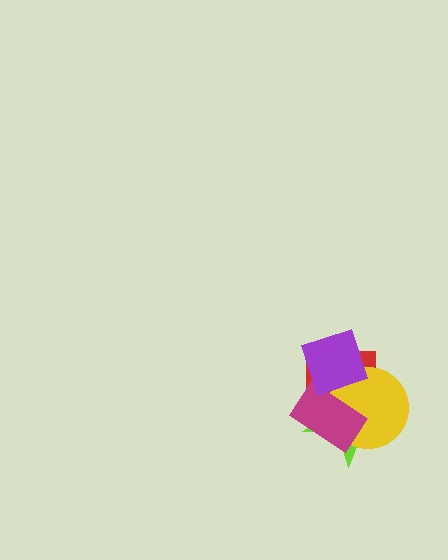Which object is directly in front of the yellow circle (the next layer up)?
The magenta rectangle is directly in front of the yellow circle.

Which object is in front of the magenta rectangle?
The purple diamond is in front of the magenta rectangle.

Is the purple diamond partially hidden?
No, no other shape covers it.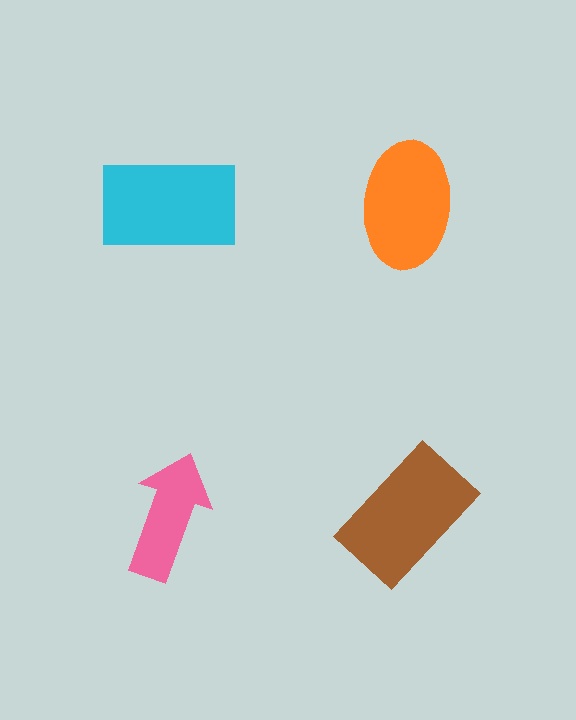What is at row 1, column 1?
A cyan rectangle.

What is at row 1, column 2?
An orange ellipse.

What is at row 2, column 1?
A pink arrow.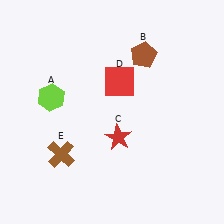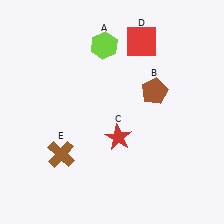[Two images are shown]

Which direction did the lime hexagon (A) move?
The lime hexagon (A) moved right.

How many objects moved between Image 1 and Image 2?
3 objects moved between the two images.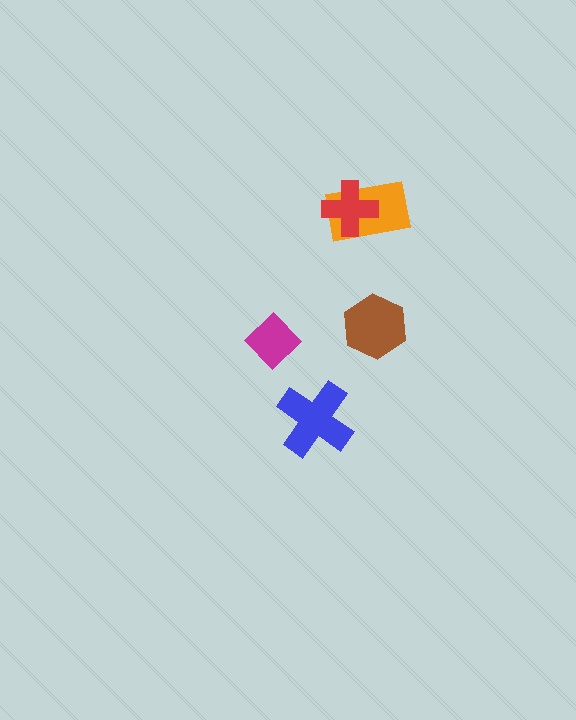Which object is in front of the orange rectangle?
The red cross is in front of the orange rectangle.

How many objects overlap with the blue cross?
0 objects overlap with the blue cross.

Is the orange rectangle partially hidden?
Yes, it is partially covered by another shape.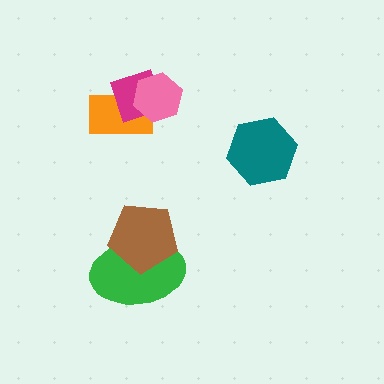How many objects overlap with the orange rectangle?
2 objects overlap with the orange rectangle.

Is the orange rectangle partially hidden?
Yes, it is partially covered by another shape.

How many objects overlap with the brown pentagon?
1 object overlaps with the brown pentagon.